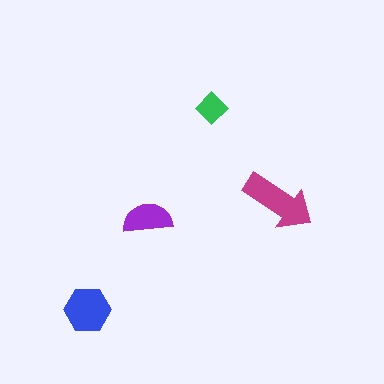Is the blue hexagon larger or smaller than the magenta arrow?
Smaller.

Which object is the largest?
The magenta arrow.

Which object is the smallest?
The green diamond.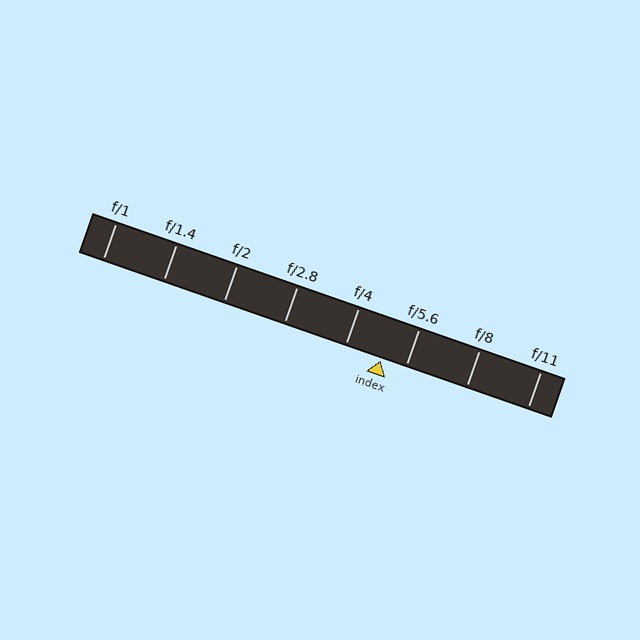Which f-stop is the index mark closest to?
The index mark is closest to f/5.6.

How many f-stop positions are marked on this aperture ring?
There are 8 f-stop positions marked.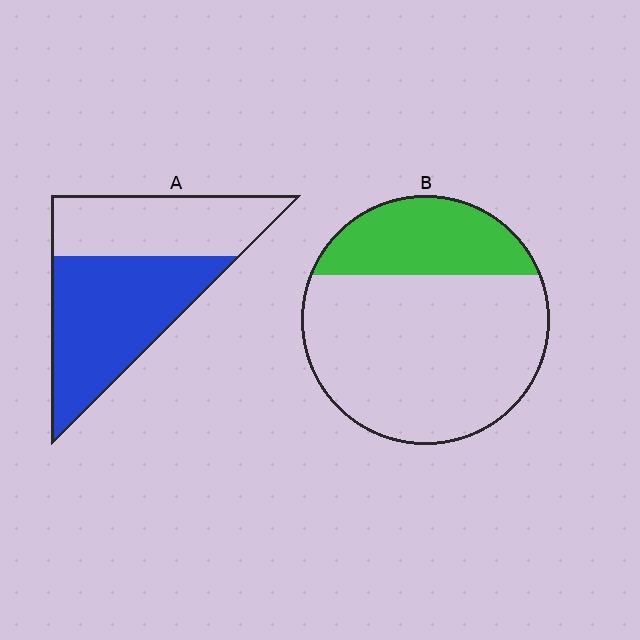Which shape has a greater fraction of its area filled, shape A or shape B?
Shape A.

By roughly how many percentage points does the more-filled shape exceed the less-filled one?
By roughly 30 percentage points (A over B).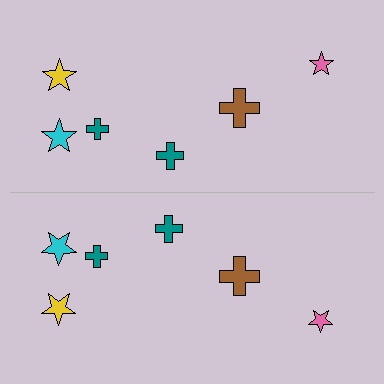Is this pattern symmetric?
Yes, this pattern has bilateral (reflection) symmetry.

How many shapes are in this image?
There are 12 shapes in this image.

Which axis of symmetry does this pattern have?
The pattern has a horizontal axis of symmetry running through the center of the image.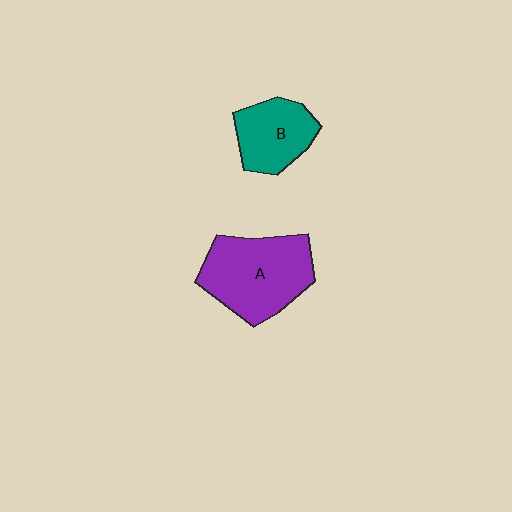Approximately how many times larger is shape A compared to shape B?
Approximately 1.6 times.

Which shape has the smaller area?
Shape B (teal).